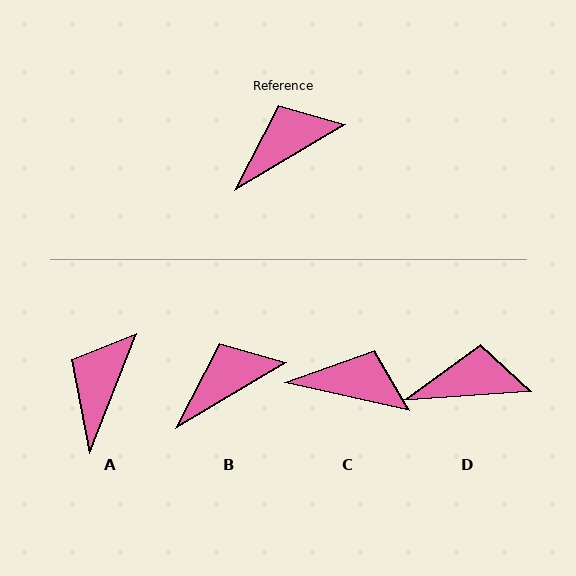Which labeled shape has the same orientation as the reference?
B.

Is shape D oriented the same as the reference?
No, it is off by about 27 degrees.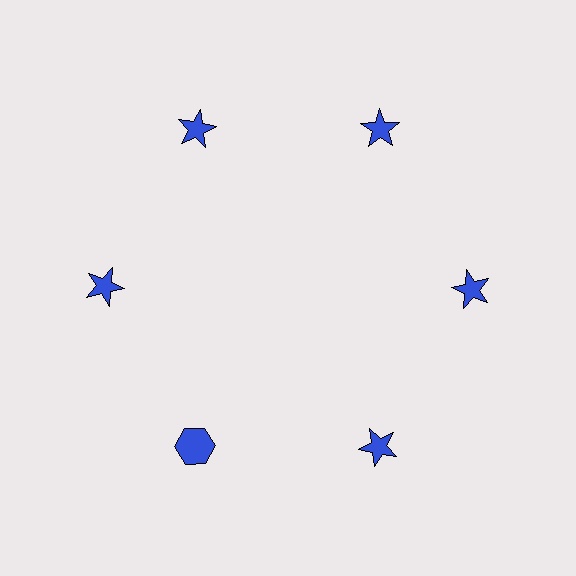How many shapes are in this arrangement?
There are 6 shapes arranged in a ring pattern.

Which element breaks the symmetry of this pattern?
The blue hexagon at roughly the 7 o'clock position breaks the symmetry. All other shapes are blue stars.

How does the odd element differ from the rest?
It has a different shape: hexagon instead of star.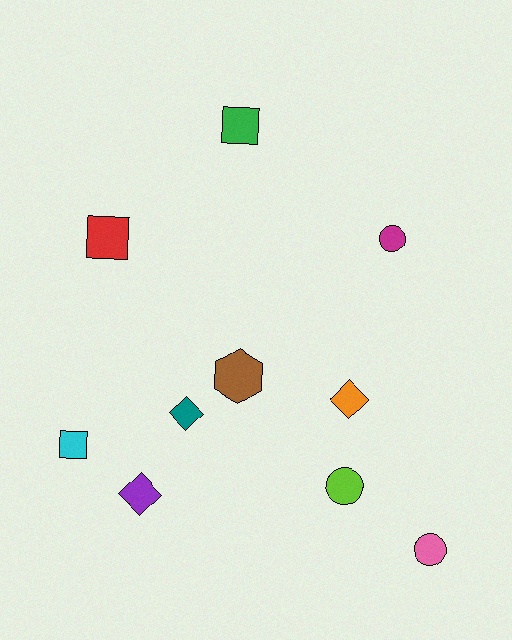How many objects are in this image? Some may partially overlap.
There are 10 objects.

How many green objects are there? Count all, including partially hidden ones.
There is 1 green object.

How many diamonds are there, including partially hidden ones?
There are 3 diamonds.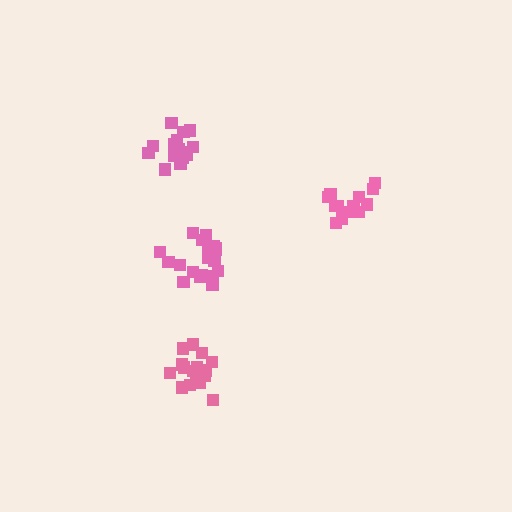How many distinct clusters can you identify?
There are 4 distinct clusters.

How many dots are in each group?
Group 1: 16 dots, Group 2: 13 dots, Group 3: 19 dots, Group 4: 16 dots (64 total).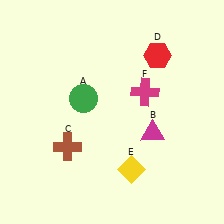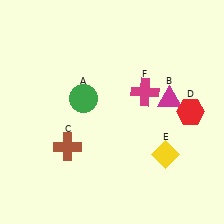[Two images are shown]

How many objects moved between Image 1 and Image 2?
3 objects moved between the two images.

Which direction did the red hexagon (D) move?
The red hexagon (D) moved down.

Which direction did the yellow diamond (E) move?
The yellow diamond (E) moved right.